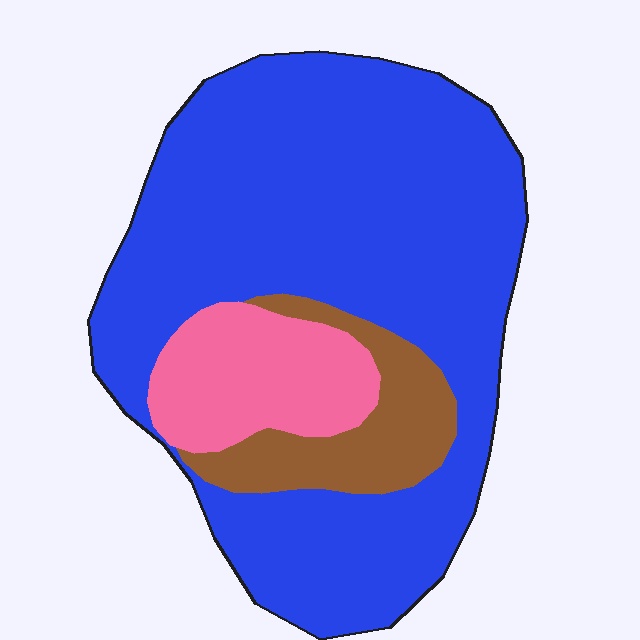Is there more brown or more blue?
Blue.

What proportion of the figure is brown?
Brown covers roughly 10% of the figure.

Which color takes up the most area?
Blue, at roughly 75%.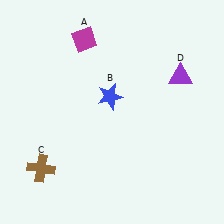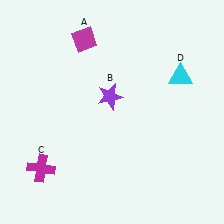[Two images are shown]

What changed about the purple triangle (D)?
In Image 1, D is purple. In Image 2, it changed to cyan.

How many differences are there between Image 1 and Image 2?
There are 3 differences between the two images.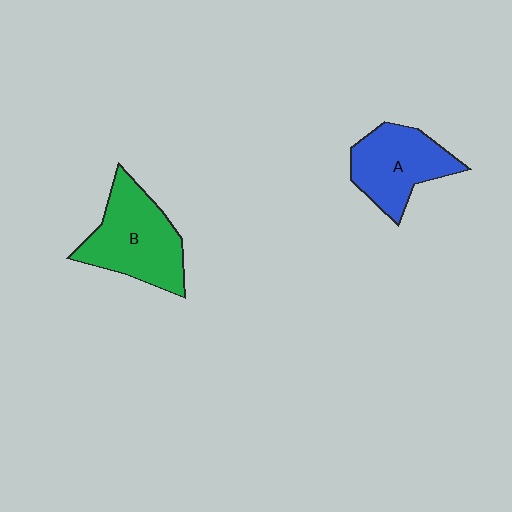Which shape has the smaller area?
Shape A (blue).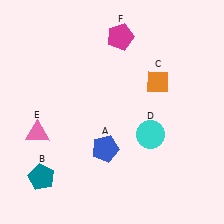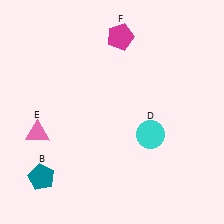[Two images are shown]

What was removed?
The blue pentagon (A), the orange diamond (C) were removed in Image 2.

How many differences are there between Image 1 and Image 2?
There are 2 differences between the two images.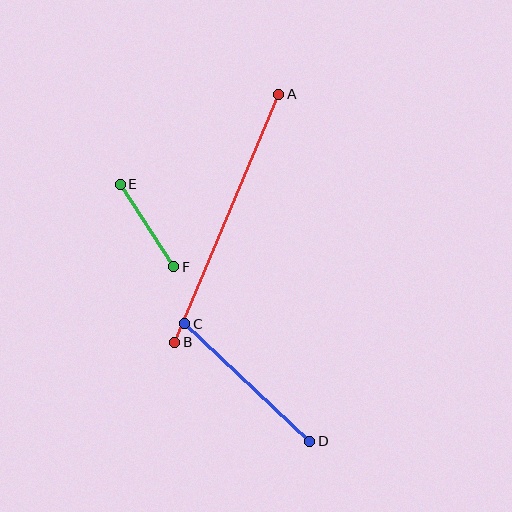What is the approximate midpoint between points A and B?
The midpoint is at approximately (227, 218) pixels.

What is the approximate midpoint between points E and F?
The midpoint is at approximately (147, 225) pixels.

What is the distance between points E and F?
The distance is approximately 98 pixels.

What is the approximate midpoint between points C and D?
The midpoint is at approximately (247, 383) pixels.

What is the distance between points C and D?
The distance is approximately 172 pixels.